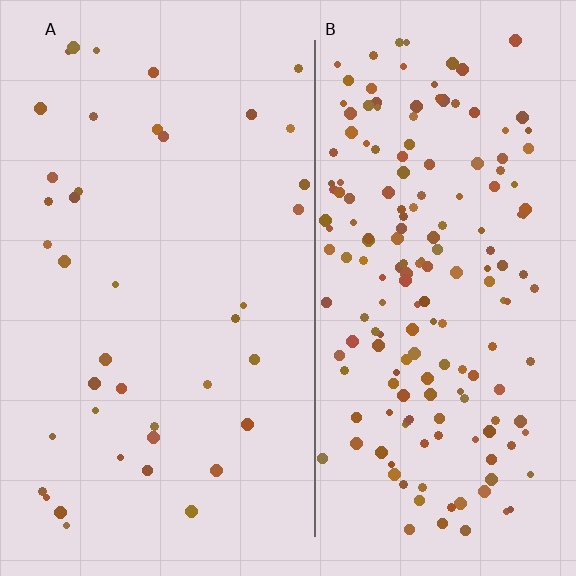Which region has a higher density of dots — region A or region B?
B (the right).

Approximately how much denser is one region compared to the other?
Approximately 4.6× — region B over region A.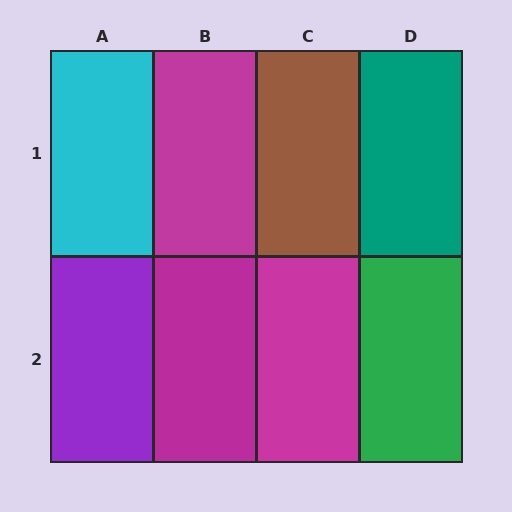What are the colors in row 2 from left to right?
Purple, magenta, magenta, green.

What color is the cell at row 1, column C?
Brown.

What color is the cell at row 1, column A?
Cyan.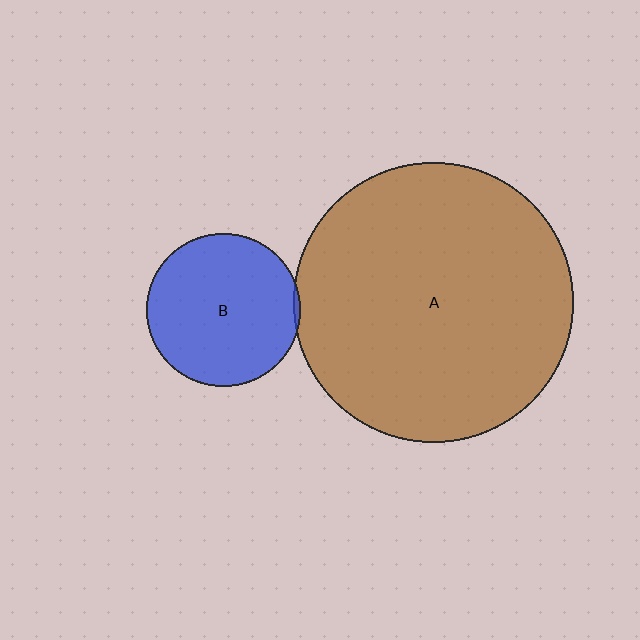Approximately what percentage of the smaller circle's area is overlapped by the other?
Approximately 5%.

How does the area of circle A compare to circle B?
Approximately 3.3 times.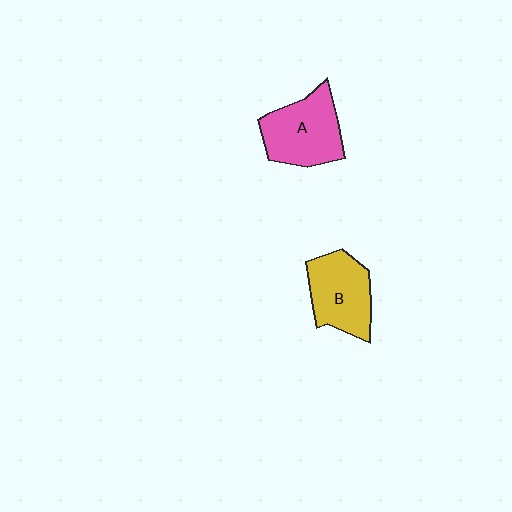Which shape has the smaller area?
Shape B (yellow).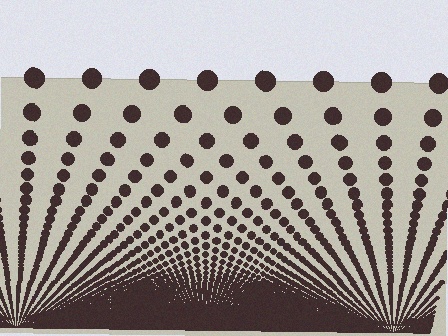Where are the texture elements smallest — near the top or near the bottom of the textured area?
Near the bottom.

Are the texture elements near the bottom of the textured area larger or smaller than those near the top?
Smaller. The gradient is inverted — elements near the bottom are smaller and denser.